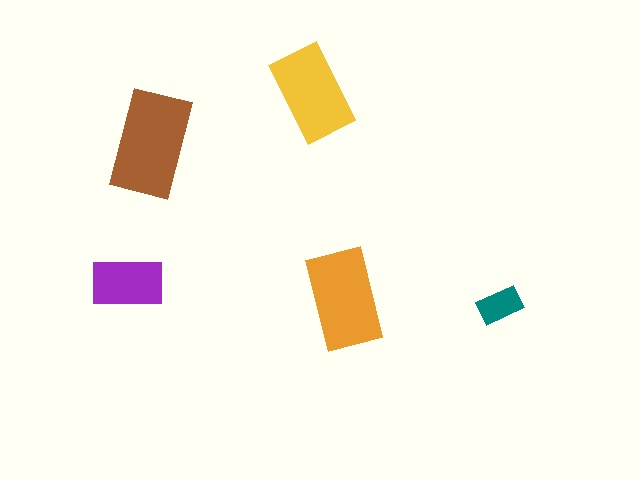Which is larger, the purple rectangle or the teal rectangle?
The purple one.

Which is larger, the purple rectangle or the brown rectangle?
The brown one.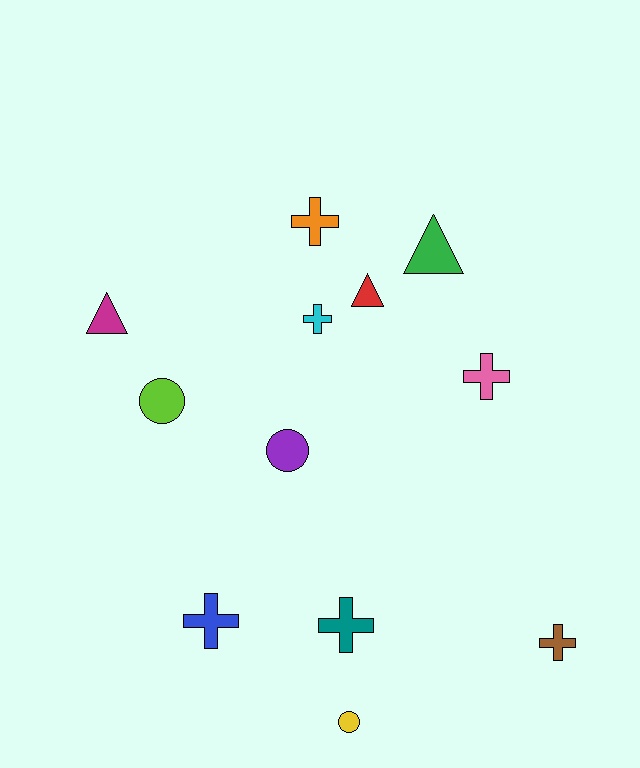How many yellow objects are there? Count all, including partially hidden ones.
There is 1 yellow object.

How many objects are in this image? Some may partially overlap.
There are 12 objects.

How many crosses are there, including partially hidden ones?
There are 6 crosses.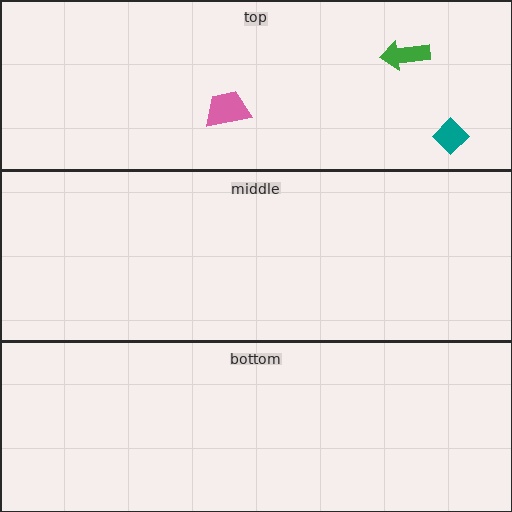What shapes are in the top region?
The green arrow, the pink trapezoid, the teal diamond.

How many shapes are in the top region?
3.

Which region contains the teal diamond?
The top region.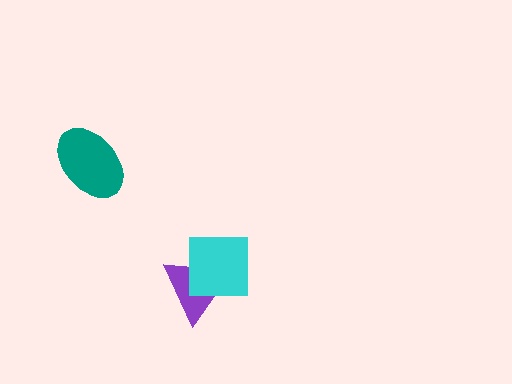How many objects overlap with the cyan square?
1 object overlaps with the cyan square.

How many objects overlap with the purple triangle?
1 object overlaps with the purple triangle.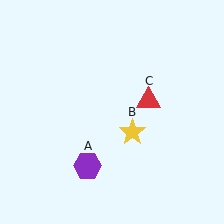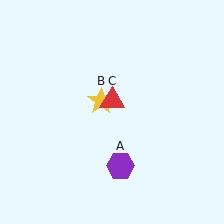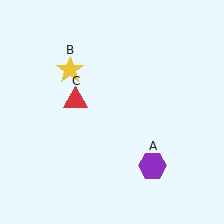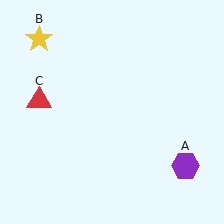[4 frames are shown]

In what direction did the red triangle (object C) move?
The red triangle (object C) moved left.